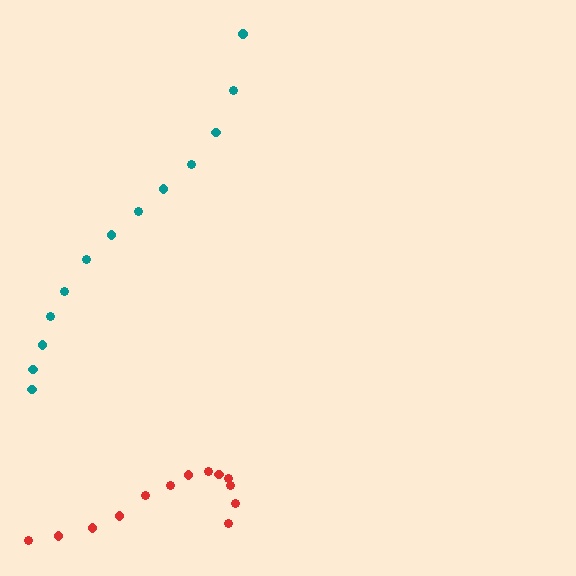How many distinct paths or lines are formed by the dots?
There are 2 distinct paths.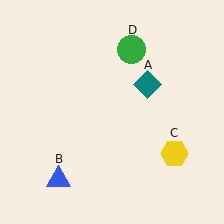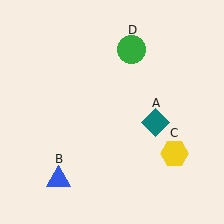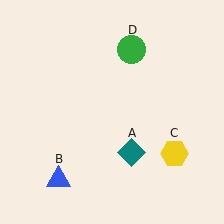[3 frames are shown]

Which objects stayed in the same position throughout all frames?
Blue triangle (object B) and yellow hexagon (object C) and green circle (object D) remained stationary.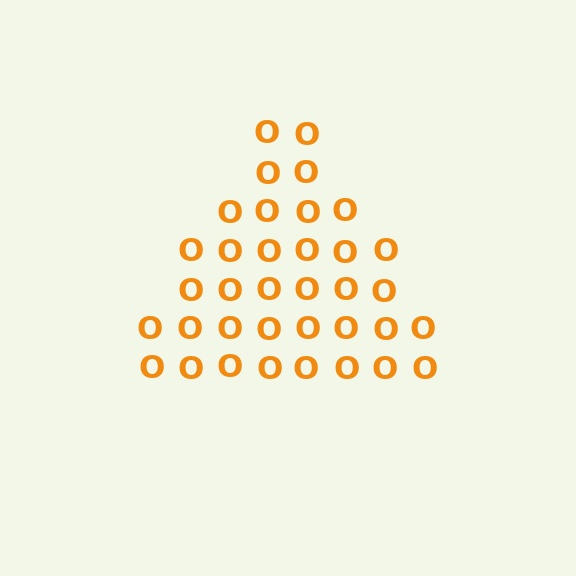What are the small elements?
The small elements are letter O's.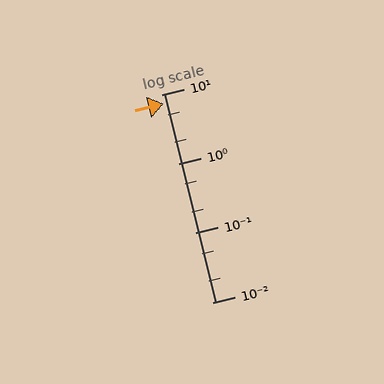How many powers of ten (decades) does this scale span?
The scale spans 3 decades, from 0.01 to 10.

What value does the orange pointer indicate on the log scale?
The pointer indicates approximately 7.4.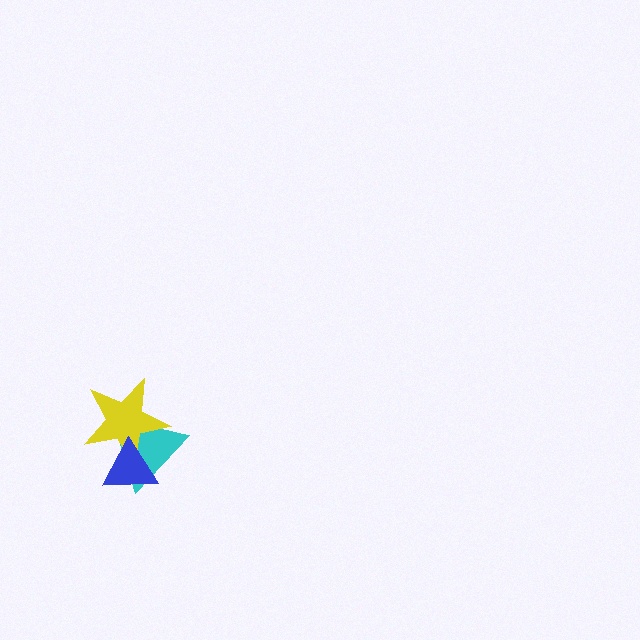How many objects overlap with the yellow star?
2 objects overlap with the yellow star.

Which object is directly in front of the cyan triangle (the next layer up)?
The yellow star is directly in front of the cyan triangle.